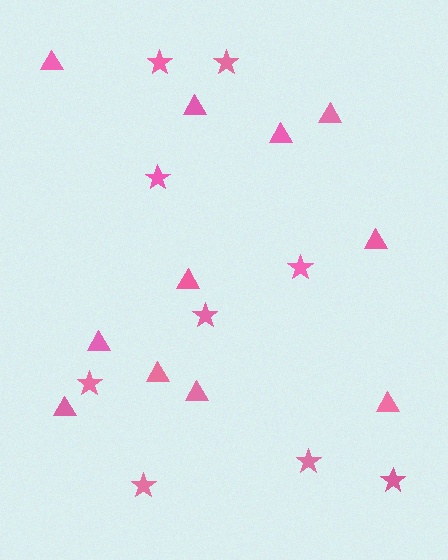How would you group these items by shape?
There are 2 groups: one group of stars (9) and one group of triangles (11).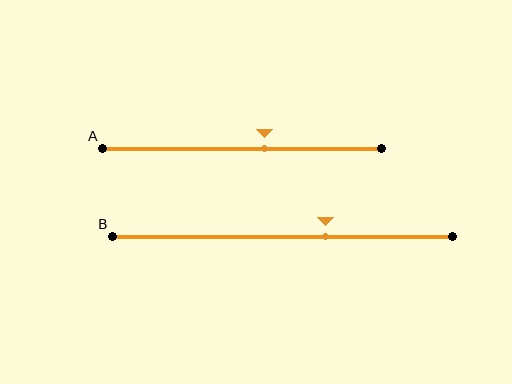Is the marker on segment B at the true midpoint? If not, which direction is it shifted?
No, the marker on segment B is shifted to the right by about 13% of the segment length.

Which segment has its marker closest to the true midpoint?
Segment A has its marker closest to the true midpoint.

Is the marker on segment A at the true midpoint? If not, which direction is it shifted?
No, the marker on segment A is shifted to the right by about 8% of the segment length.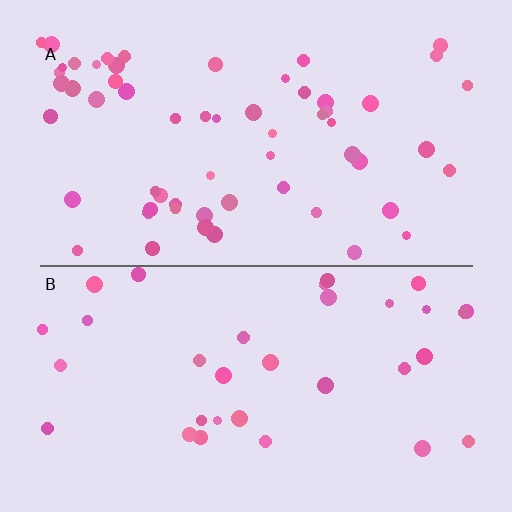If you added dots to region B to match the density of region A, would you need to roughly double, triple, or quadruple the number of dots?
Approximately double.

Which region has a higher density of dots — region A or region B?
A (the top).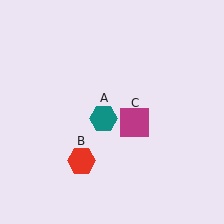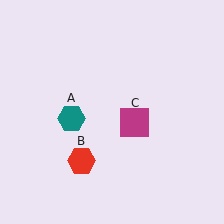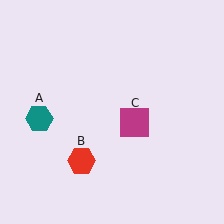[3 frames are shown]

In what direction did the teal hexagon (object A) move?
The teal hexagon (object A) moved left.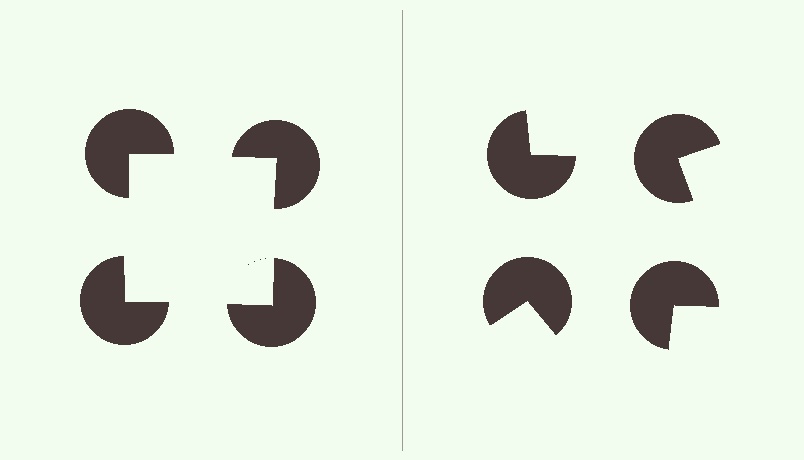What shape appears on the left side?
An illusory square.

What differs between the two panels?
The pac-man discs are positioned identically on both sides; only the wedge orientations differ. On the left they align to a square; on the right they are misaligned.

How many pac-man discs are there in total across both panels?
8 — 4 on each side.